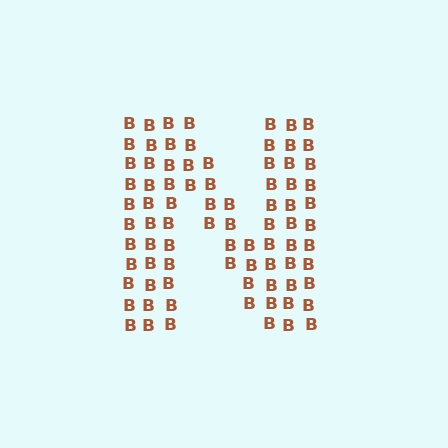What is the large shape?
The large shape is the letter N.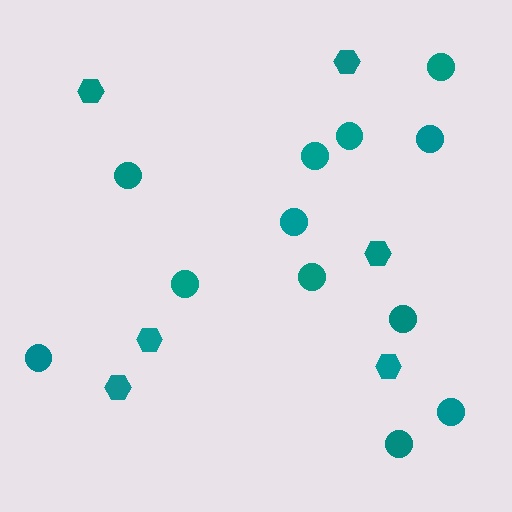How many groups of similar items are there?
There are 2 groups: one group of hexagons (6) and one group of circles (12).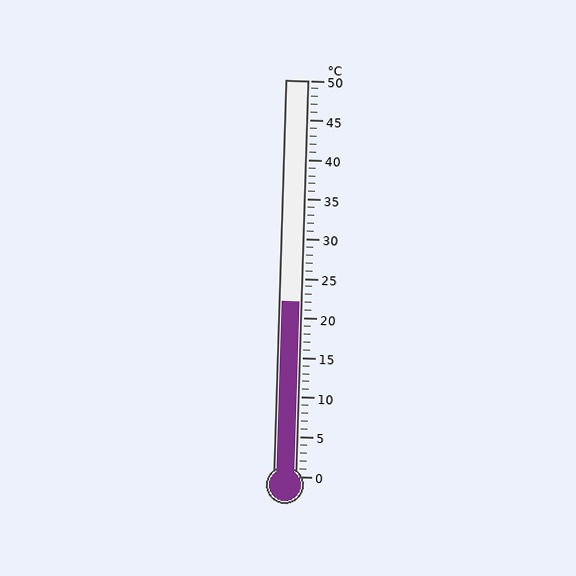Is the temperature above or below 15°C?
The temperature is above 15°C.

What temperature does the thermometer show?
The thermometer shows approximately 22°C.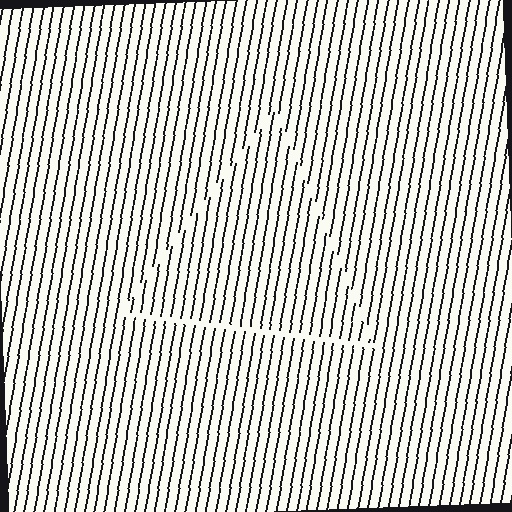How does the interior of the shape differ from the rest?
The interior of the shape contains the same grating, shifted by half a period — the contour is defined by the phase discontinuity where line-ends from the inner and outer gratings abut.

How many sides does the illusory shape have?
3 sides — the line-ends trace a triangle.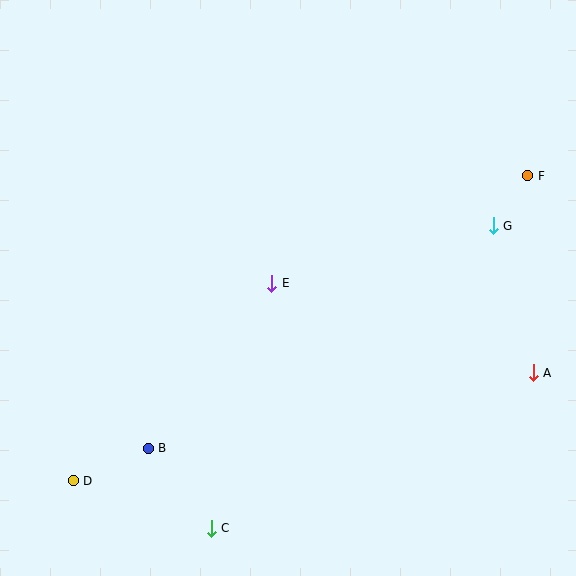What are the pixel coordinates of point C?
Point C is at (211, 528).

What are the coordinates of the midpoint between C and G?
The midpoint between C and G is at (352, 377).